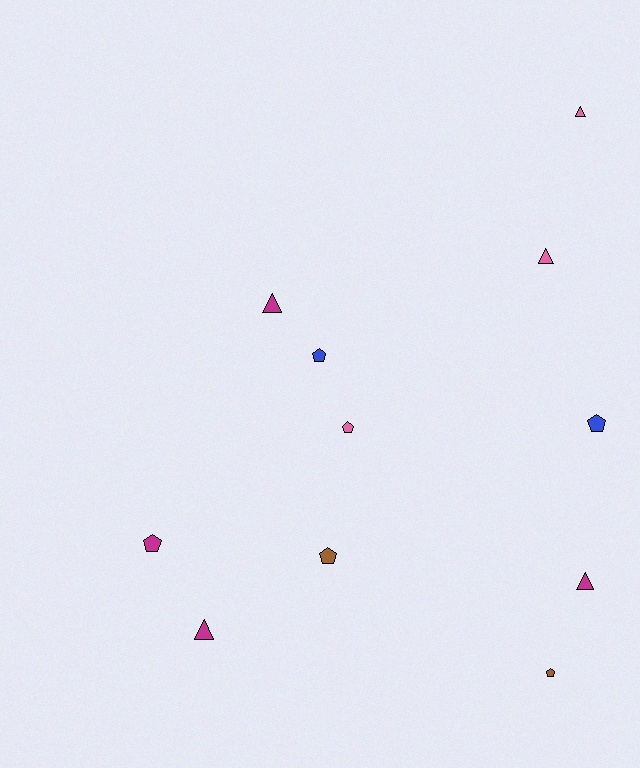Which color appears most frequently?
Magenta, with 4 objects.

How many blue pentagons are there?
There are 2 blue pentagons.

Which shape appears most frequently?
Pentagon, with 6 objects.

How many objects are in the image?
There are 11 objects.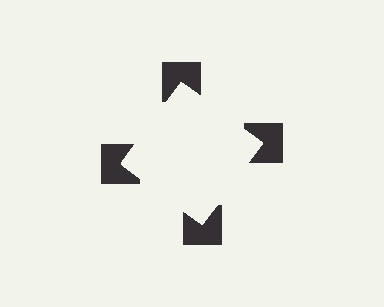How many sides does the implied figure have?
4 sides.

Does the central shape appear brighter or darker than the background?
It typically appears slightly brighter than the background, even though no actual brightness change is drawn.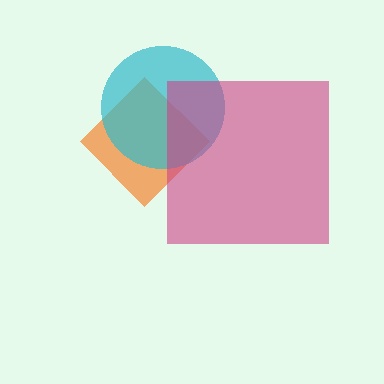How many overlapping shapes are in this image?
There are 3 overlapping shapes in the image.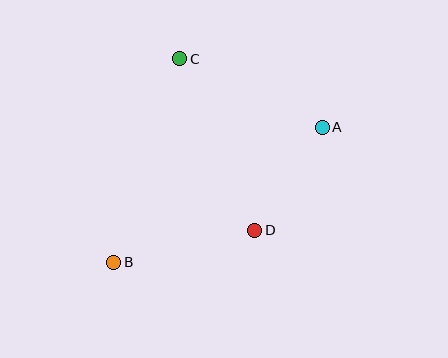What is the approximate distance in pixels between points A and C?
The distance between A and C is approximately 158 pixels.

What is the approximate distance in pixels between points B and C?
The distance between B and C is approximately 214 pixels.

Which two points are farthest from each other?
Points A and B are farthest from each other.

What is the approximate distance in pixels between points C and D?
The distance between C and D is approximately 187 pixels.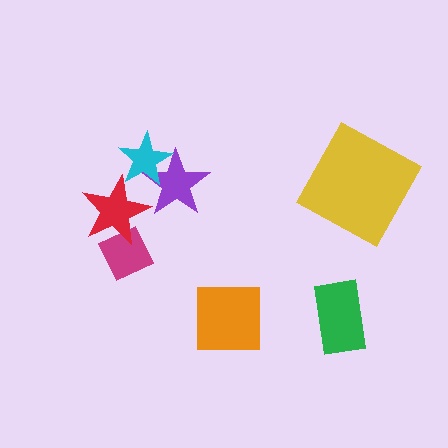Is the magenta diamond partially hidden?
Yes, it is partially covered by another shape.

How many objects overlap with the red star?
2 objects overlap with the red star.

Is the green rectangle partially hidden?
No, no other shape covers it.